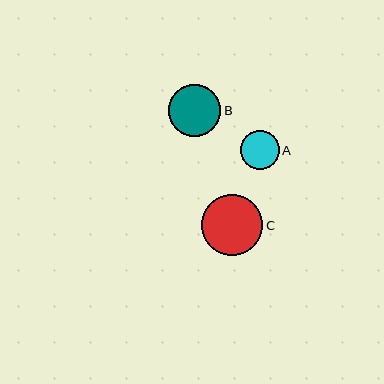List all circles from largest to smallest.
From largest to smallest: C, B, A.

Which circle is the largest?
Circle C is the largest with a size of approximately 61 pixels.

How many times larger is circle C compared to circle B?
Circle C is approximately 1.2 times the size of circle B.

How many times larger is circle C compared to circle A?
Circle C is approximately 1.6 times the size of circle A.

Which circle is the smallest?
Circle A is the smallest with a size of approximately 39 pixels.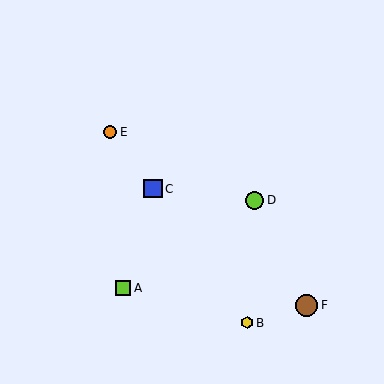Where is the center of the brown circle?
The center of the brown circle is at (307, 305).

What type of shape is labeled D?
Shape D is a lime circle.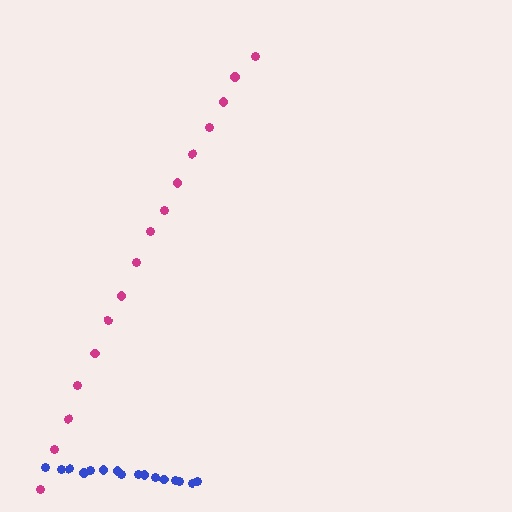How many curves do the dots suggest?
There are 2 distinct paths.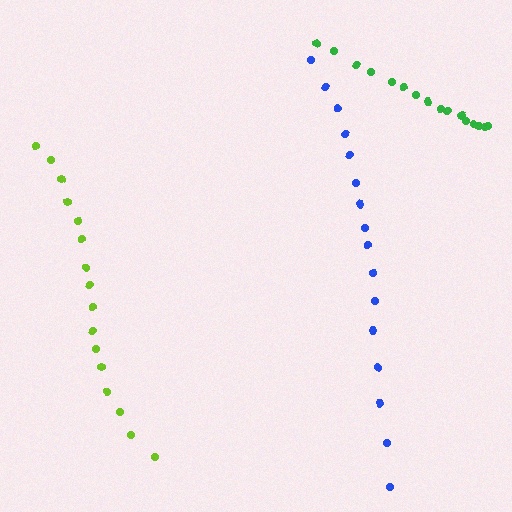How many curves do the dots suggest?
There are 3 distinct paths.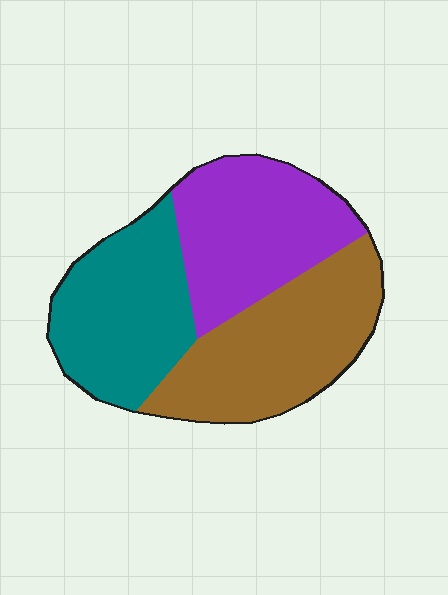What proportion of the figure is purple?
Purple covers about 35% of the figure.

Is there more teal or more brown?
Brown.